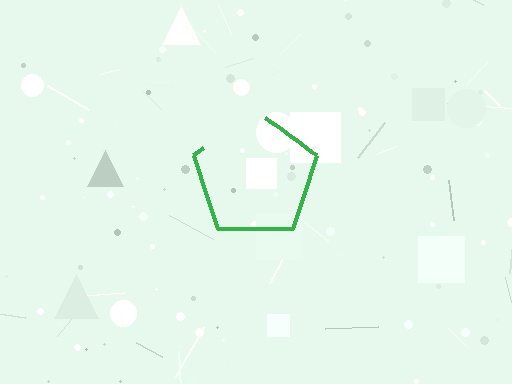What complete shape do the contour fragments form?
The contour fragments form a pentagon.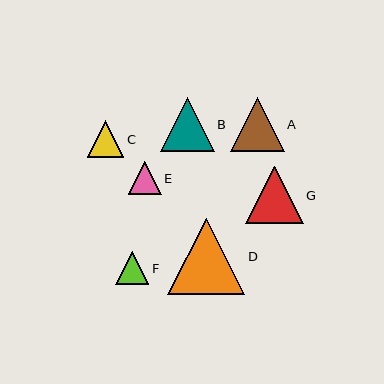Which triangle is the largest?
Triangle D is the largest with a size of approximately 77 pixels.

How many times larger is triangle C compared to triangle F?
Triangle C is approximately 1.1 times the size of triangle F.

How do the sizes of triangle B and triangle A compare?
Triangle B and triangle A are approximately the same size.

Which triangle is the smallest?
Triangle E is the smallest with a size of approximately 33 pixels.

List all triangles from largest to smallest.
From largest to smallest: D, G, B, A, C, F, E.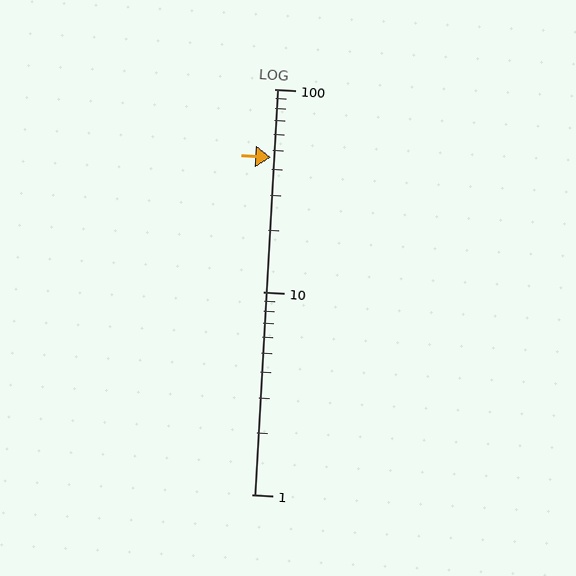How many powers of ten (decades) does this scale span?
The scale spans 2 decades, from 1 to 100.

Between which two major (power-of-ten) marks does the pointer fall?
The pointer is between 10 and 100.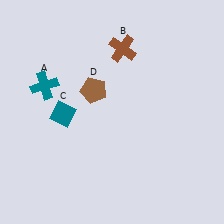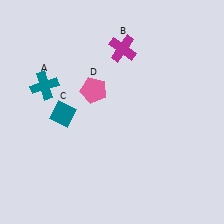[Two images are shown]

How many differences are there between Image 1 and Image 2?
There are 2 differences between the two images.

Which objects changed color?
B changed from brown to magenta. D changed from brown to pink.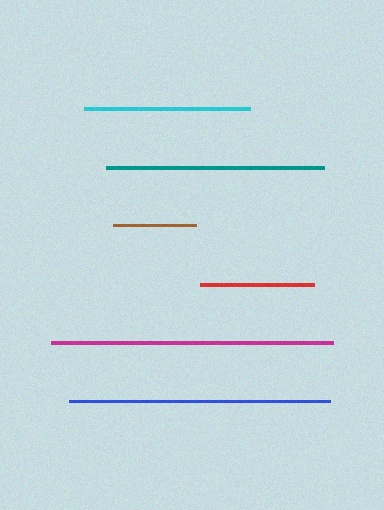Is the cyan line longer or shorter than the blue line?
The blue line is longer than the cyan line.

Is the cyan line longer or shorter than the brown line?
The cyan line is longer than the brown line.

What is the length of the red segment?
The red segment is approximately 114 pixels long.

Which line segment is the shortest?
The brown line is the shortest at approximately 84 pixels.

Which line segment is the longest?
The magenta line is the longest at approximately 282 pixels.